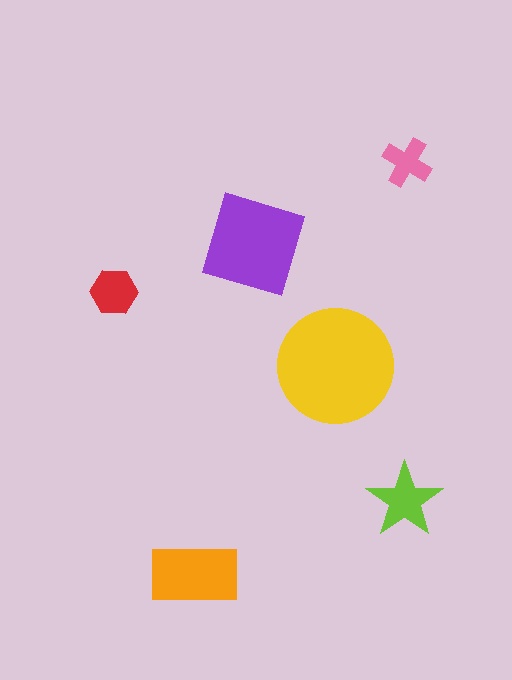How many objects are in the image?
There are 6 objects in the image.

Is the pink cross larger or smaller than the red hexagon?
Smaller.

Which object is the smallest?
The pink cross.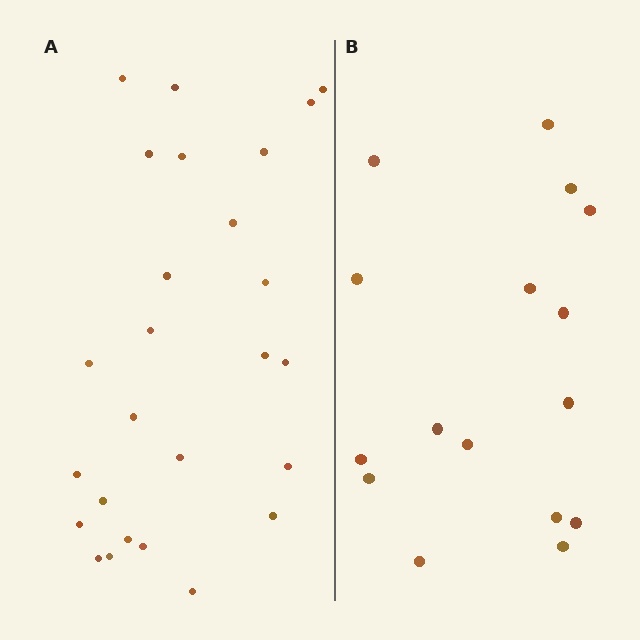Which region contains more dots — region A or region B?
Region A (the left region) has more dots.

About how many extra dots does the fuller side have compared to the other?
Region A has roughly 10 or so more dots than region B.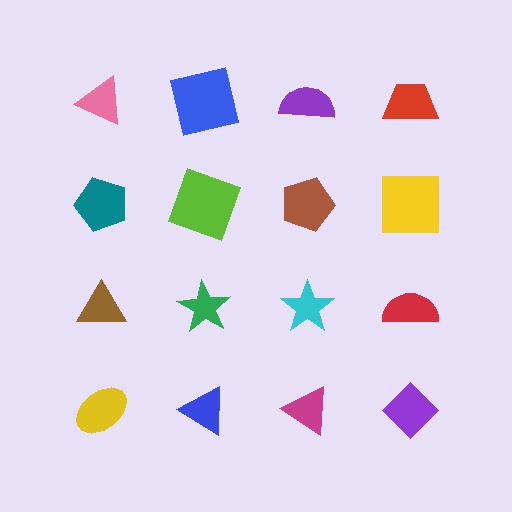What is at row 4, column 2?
A blue triangle.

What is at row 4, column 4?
A purple diamond.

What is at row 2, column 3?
A brown pentagon.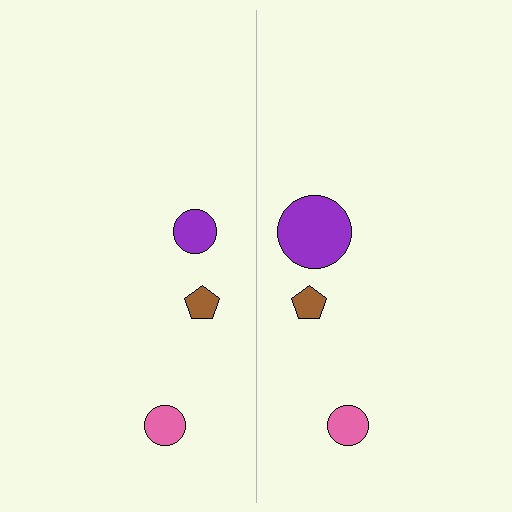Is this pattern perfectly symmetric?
No, the pattern is not perfectly symmetric. The purple circle on the right side has a different size than its mirror counterpart.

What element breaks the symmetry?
The purple circle on the right side has a different size than its mirror counterpart.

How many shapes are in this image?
There are 6 shapes in this image.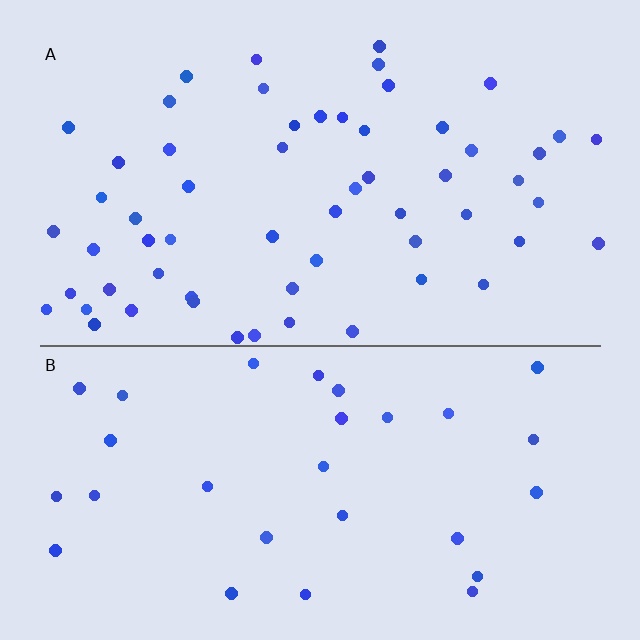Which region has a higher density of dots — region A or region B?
A (the top).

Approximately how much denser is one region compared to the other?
Approximately 2.0× — region A over region B.